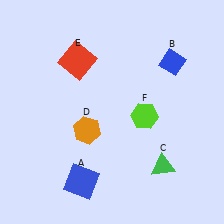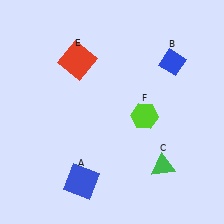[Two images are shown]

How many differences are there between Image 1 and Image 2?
There is 1 difference between the two images.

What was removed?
The orange hexagon (D) was removed in Image 2.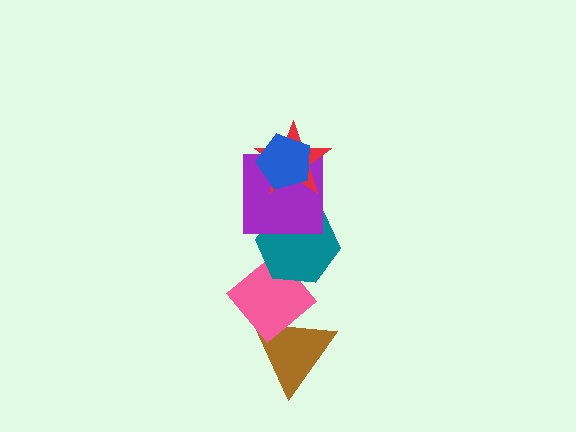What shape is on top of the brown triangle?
The pink diamond is on top of the brown triangle.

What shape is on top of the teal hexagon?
The purple square is on top of the teal hexagon.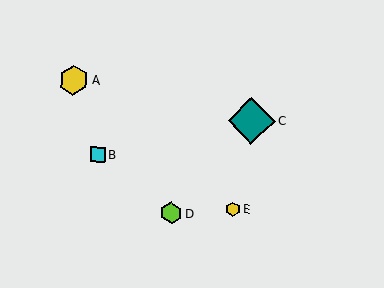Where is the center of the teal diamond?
The center of the teal diamond is at (252, 121).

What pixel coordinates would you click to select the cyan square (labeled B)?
Click at (98, 155) to select the cyan square B.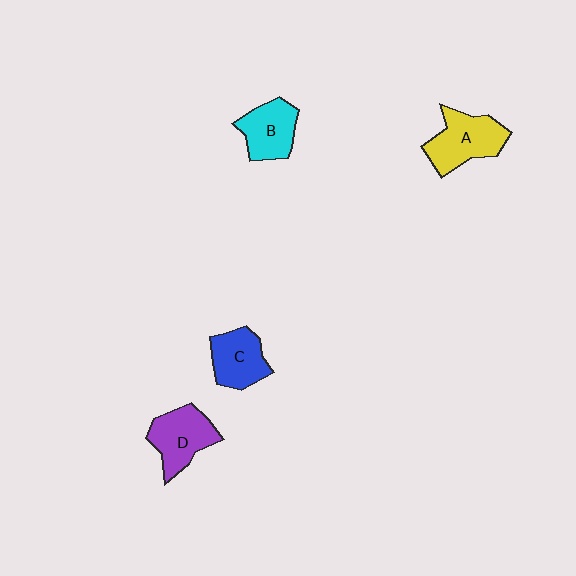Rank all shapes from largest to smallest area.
From largest to smallest: A (yellow), D (purple), B (cyan), C (blue).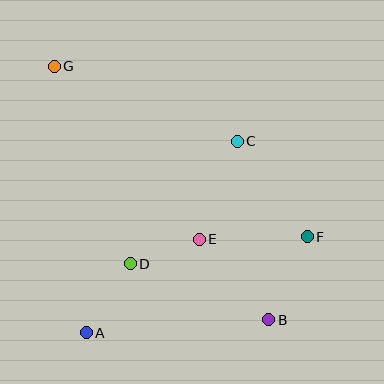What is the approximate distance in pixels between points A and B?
The distance between A and B is approximately 183 pixels.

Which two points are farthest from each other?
Points B and G are farthest from each other.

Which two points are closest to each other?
Points D and E are closest to each other.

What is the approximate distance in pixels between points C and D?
The distance between C and D is approximately 162 pixels.